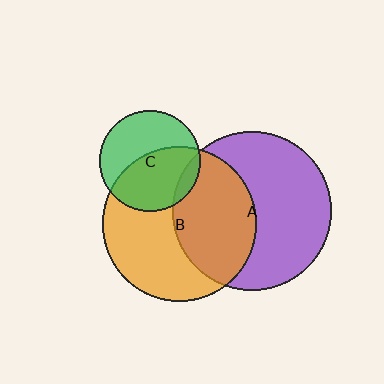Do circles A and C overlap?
Yes.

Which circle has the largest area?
Circle A (purple).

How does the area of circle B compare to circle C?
Approximately 2.3 times.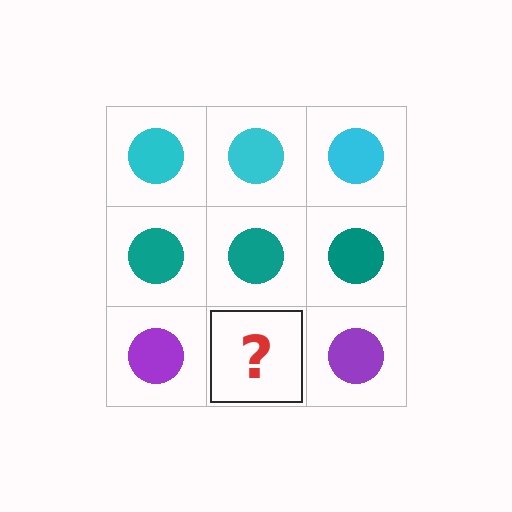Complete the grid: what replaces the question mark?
The question mark should be replaced with a purple circle.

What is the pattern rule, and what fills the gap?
The rule is that each row has a consistent color. The gap should be filled with a purple circle.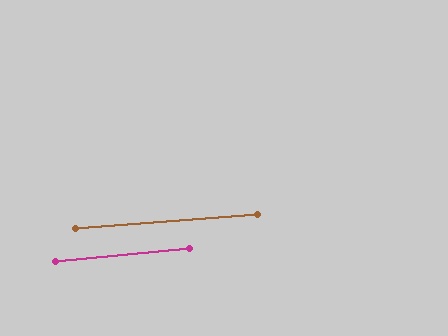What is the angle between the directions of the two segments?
Approximately 1 degree.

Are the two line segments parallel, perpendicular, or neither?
Parallel — their directions differ by only 1.1°.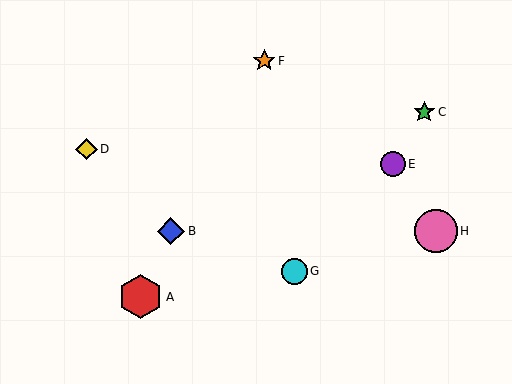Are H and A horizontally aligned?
No, H is at y≈231 and A is at y≈297.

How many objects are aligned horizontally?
2 objects (B, H) are aligned horizontally.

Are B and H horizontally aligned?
Yes, both are at y≈231.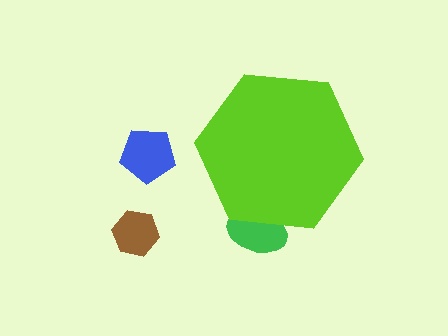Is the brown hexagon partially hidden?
No, the brown hexagon is fully visible.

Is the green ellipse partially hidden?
Yes, the green ellipse is partially hidden behind the lime hexagon.